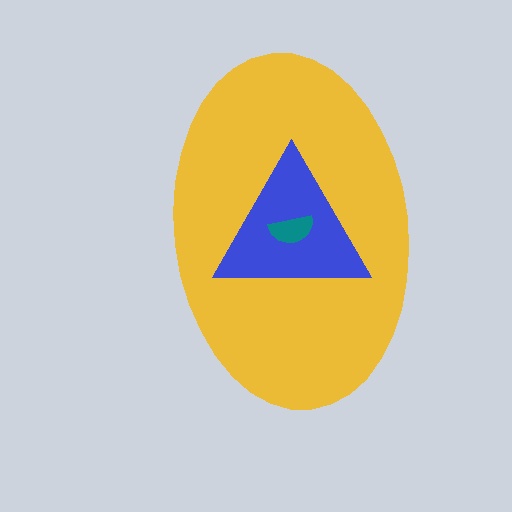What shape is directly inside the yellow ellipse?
The blue triangle.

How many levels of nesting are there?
3.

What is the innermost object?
The teal semicircle.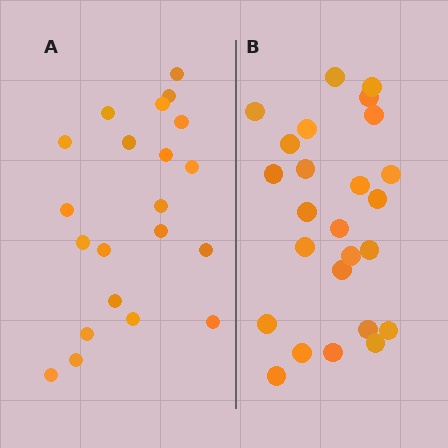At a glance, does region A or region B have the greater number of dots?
Region B (the right region) has more dots.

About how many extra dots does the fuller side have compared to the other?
Region B has about 4 more dots than region A.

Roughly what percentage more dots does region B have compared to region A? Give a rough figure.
About 20% more.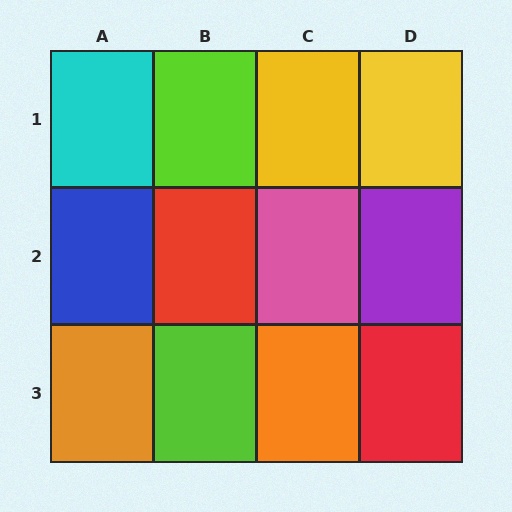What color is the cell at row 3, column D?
Red.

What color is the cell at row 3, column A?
Orange.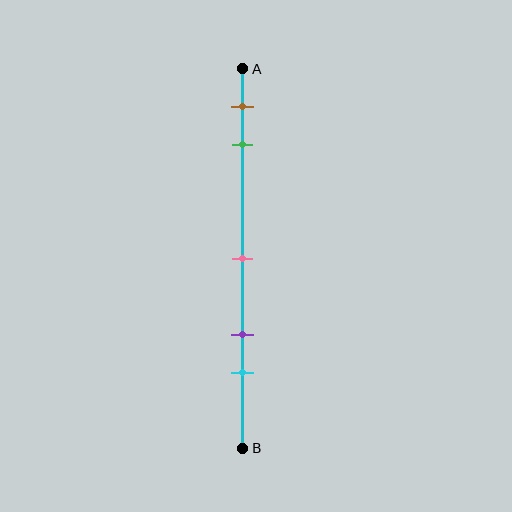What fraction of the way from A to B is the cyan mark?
The cyan mark is approximately 80% (0.8) of the way from A to B.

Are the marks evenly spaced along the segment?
No, the marks are not evenly spaced.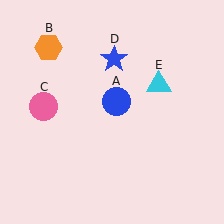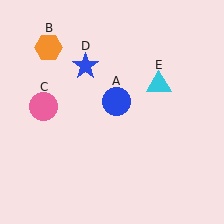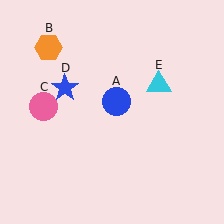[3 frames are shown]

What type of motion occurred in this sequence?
The blue star (object D) rotated counterclockwise around the center of the scene.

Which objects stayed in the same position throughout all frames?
Blue circle (object A) and orange hexagon (object B) and pink circle (object C) and cyan triangle (object E) remained stationary.